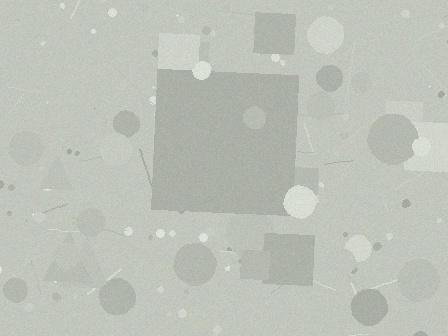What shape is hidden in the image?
A square is hidden in the image.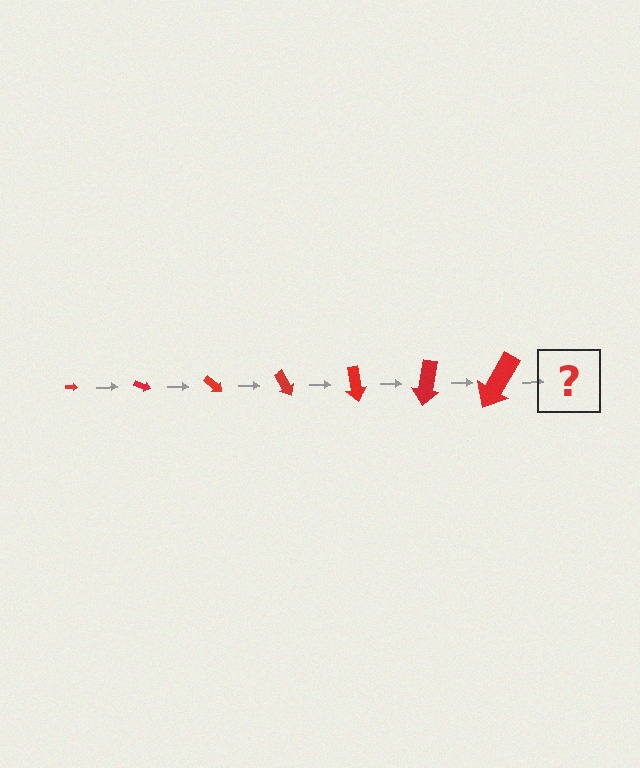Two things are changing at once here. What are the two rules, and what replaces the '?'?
The two rules are that the arrow grows larger each step and it rotates 20 degrees each step. The '?' should be an arrow, larger than the previous one and rotated 140 degrees from the start.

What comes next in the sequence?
The next element should be an arrow, larger than the previous one and rotated 140 degrees from the start.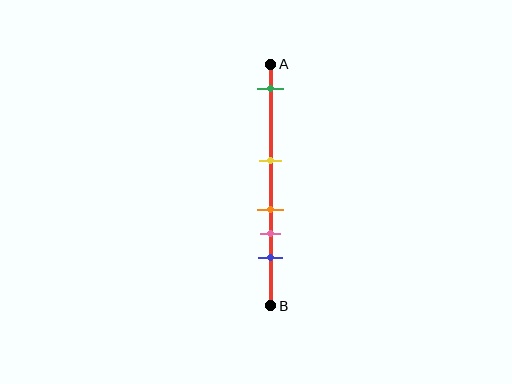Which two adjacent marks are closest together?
The orange and pink marks are the closest adjacent pair.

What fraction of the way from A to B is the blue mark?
The blue mark is approximately 80% (0.8) of the way from A to B.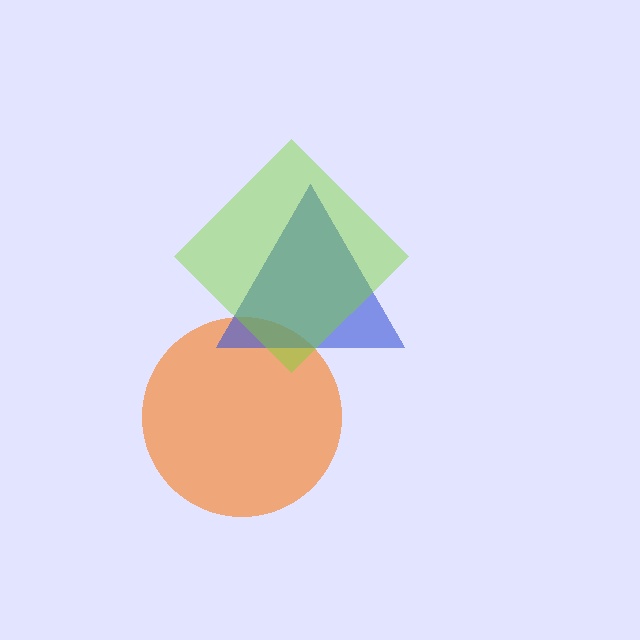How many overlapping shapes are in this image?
There are 3 overlapping shapes in the image.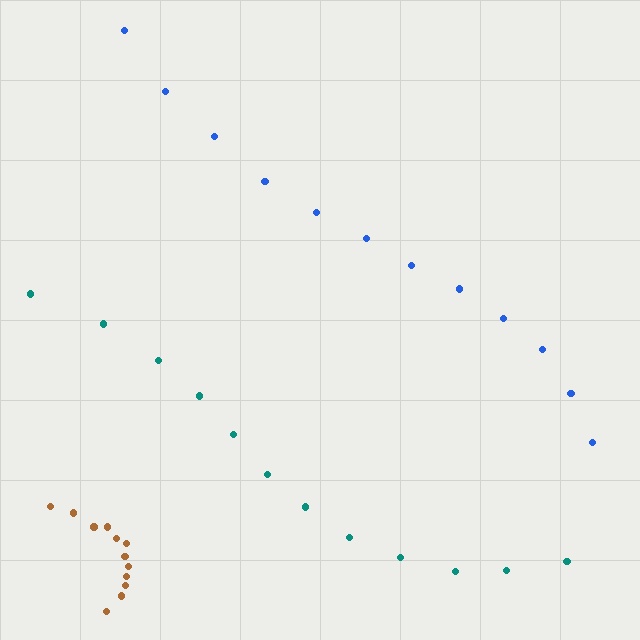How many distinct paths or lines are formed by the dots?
There are 3 distinct paths.